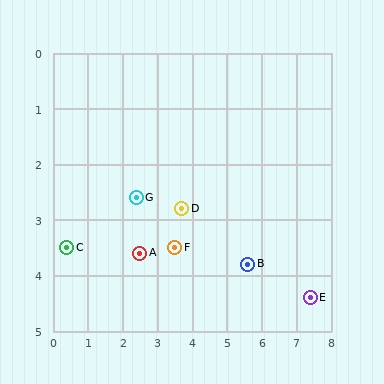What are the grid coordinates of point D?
Point D is at approximately (3.7, 2.8).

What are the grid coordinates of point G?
Point G is at approximately (2.4, 2.6).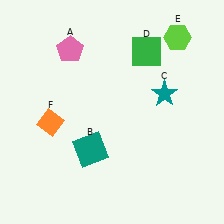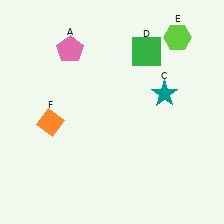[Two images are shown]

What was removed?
The teal square (B) was removed in Image 2.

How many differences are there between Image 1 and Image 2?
There is 1 difference between the two images.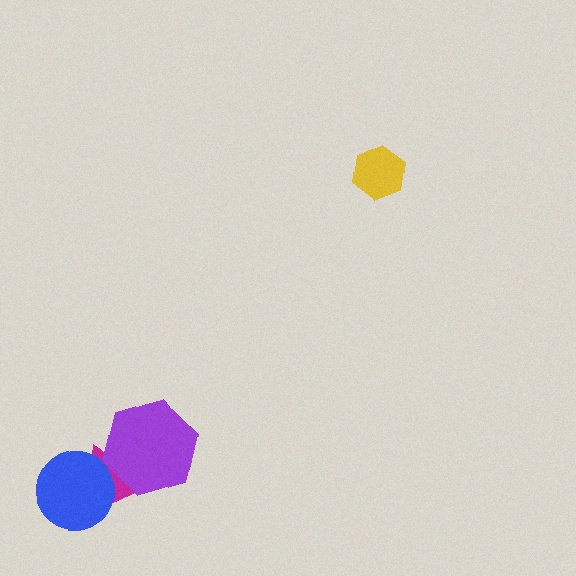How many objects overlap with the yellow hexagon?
0 objects overlap with the yellow hexagon.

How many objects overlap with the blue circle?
1 object overlaps with the blue circle.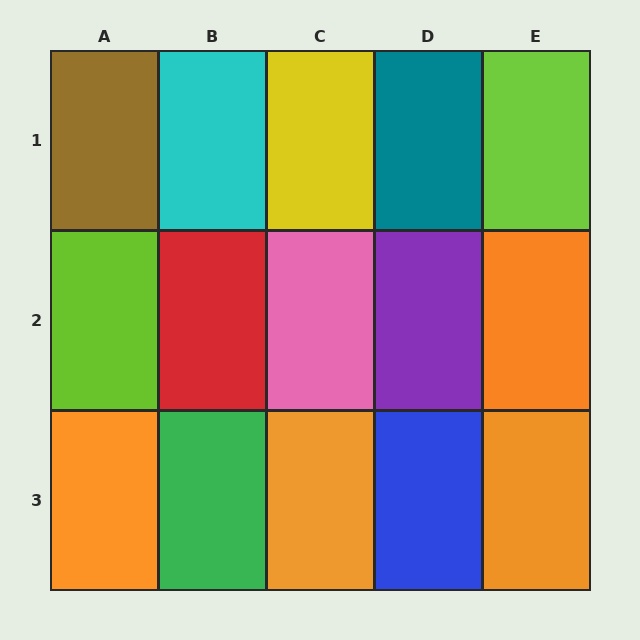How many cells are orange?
4 cells are orange.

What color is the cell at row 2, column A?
Lime.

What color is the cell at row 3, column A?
Orange.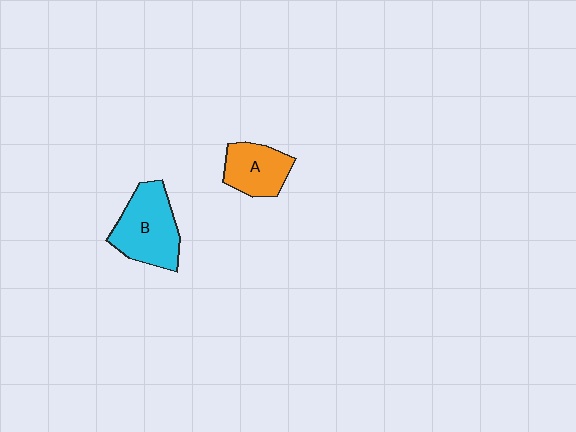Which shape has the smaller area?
Shape A (orange).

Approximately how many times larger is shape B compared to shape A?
Approximately 1.4 times.